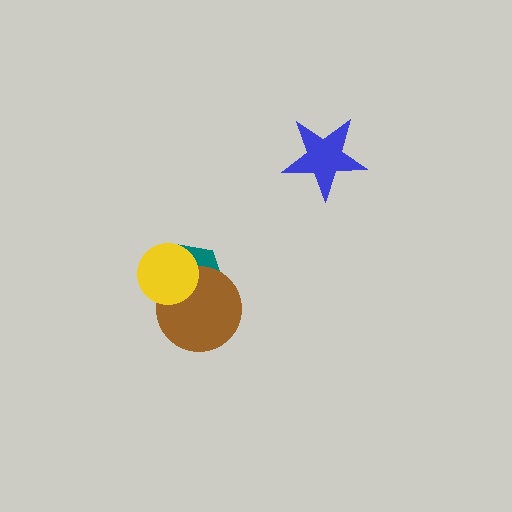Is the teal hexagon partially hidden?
Yes, it is partially covered by another shape.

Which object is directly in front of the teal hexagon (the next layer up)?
The brown circle is directly in front of the teal hexagon.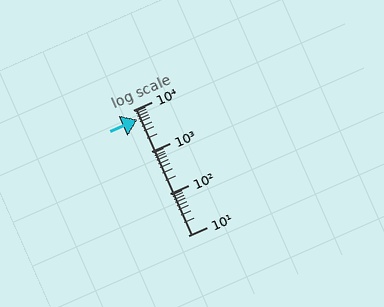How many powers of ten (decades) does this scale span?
The scale spans 3 decades, from 10 to 10000.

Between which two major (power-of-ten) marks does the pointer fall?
The pointer is between 1000 and 10000.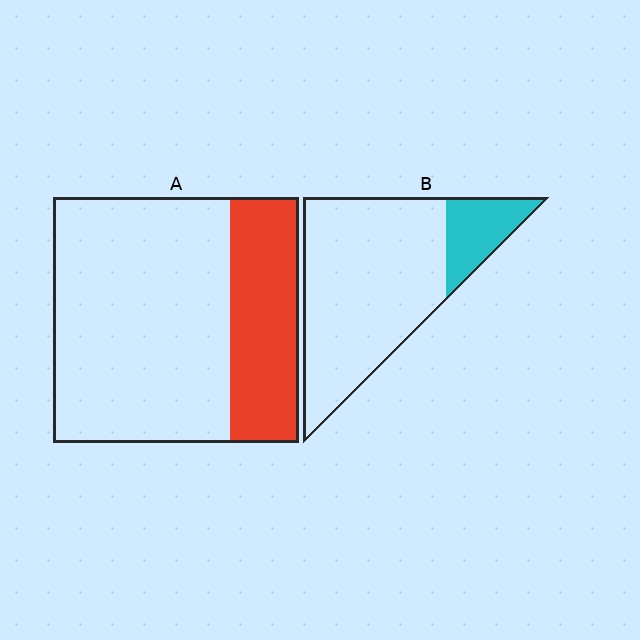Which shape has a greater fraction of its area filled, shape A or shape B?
Shape A.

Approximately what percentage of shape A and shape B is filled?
A is approximately 30% and B is approximately 20%.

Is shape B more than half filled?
No.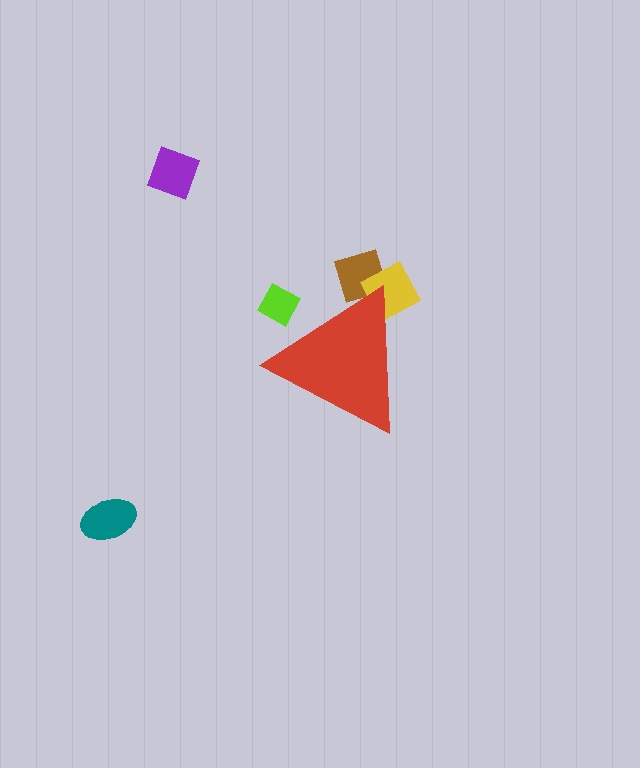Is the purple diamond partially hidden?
No, the purple diamond is fully visible.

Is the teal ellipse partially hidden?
No, the teal ellipse is fully visible.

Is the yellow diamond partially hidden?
Yes, the yellow diamond is partially hidden behind the red triangle.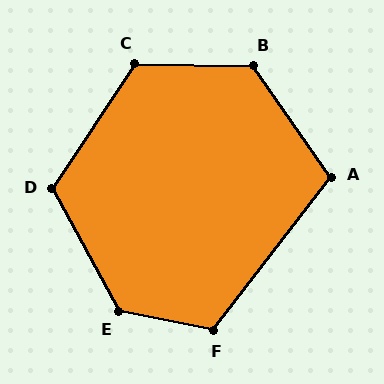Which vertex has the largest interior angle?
E, at approximately 130 degrees.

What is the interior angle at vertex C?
Approximately 123 degrees (obtuse).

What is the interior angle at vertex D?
Approximately 118 degrees (obtuse).